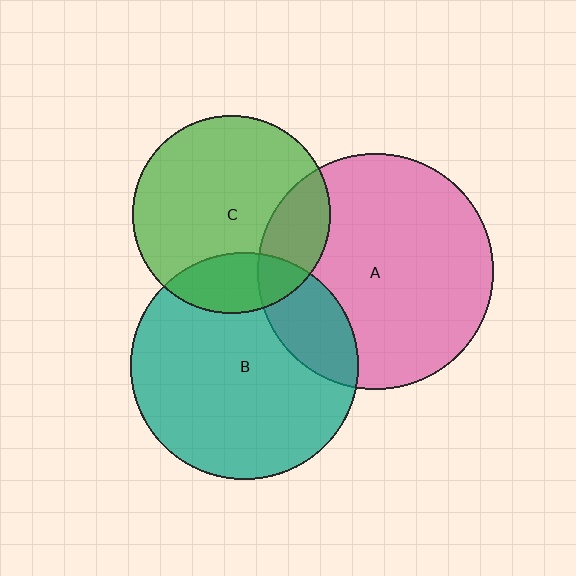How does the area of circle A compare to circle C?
Approximately 1.4 times.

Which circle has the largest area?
Circle A (pink).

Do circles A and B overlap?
Yes.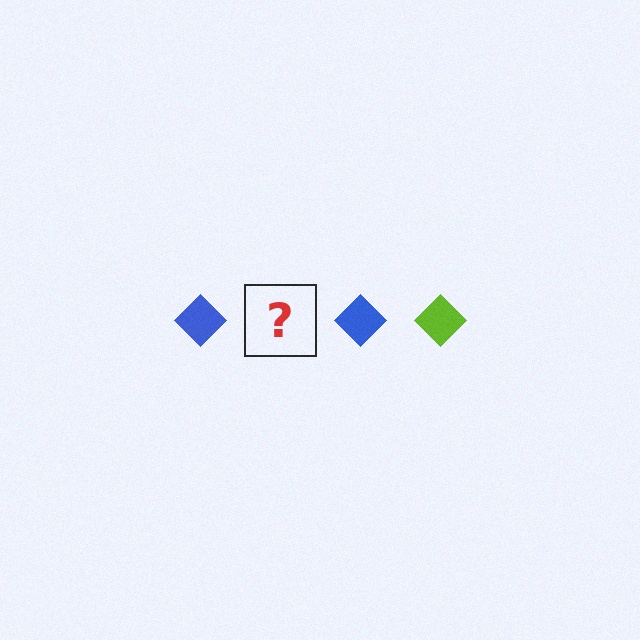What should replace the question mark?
The question mark should be replaced with a lime diamond.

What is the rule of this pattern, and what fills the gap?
The rule is that the pattern cycles through blue, lime diamonds. The gap should be filled with a lime diamond.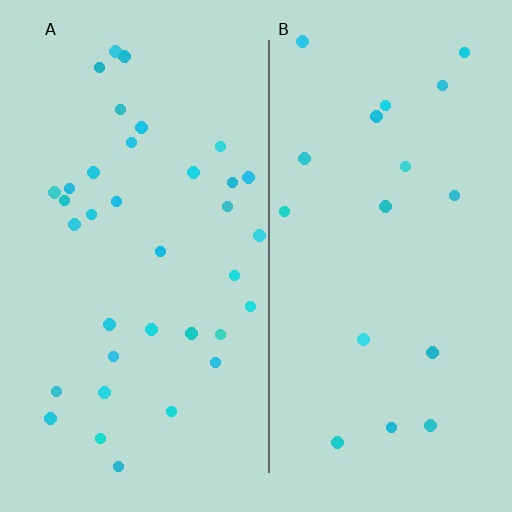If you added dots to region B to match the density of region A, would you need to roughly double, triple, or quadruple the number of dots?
Approximately double.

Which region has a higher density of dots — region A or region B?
A (the left).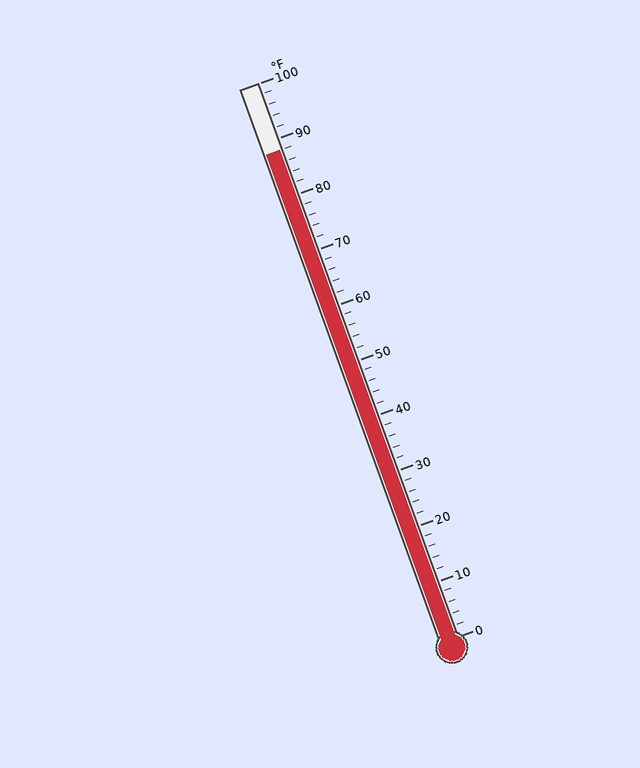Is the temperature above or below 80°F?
The temperature is above 80°F.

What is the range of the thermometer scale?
The thermometer scale ranges from 0°F to 100°F.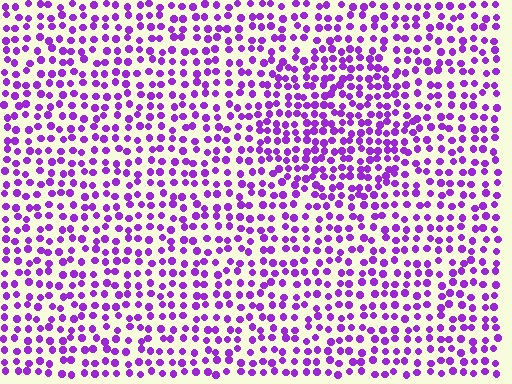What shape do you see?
I see a circle.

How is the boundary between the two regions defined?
The boundary is defined by a change in element density (approximately 1.5x ratio). All elements are the same color, size, and shape.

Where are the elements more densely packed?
The elements are more densely packed inside the circle boundary.